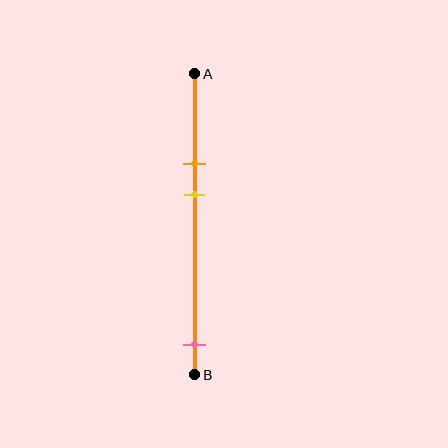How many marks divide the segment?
There are 3 marks dividing the segment.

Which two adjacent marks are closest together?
The orange and yellow marks are the closest adjacent pair.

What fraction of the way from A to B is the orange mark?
The orange mark is approximately 30% (0.3) of the way from A to B.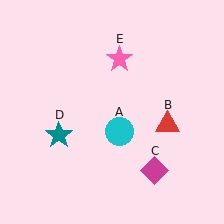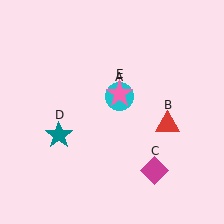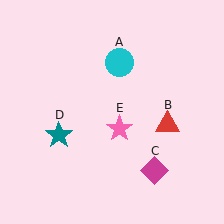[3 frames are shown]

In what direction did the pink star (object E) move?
The pink star (object E) moved down.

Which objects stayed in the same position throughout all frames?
Red triangle (object B) and magenta diamond (object C) and teal star (object D) remained stationary.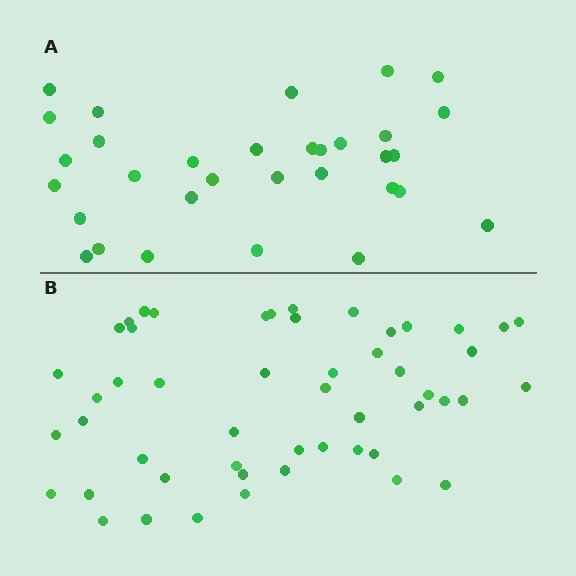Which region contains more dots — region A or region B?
Region B (the bottom region) has more dots.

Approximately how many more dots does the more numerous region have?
Region B has approximately 20 more dots than region A.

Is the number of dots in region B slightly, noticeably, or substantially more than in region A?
Region B has substantially more. The ratio is roughly 1.6 to 1.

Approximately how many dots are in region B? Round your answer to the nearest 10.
About 50 dots. (The exact count is 51, which rounds to 50.)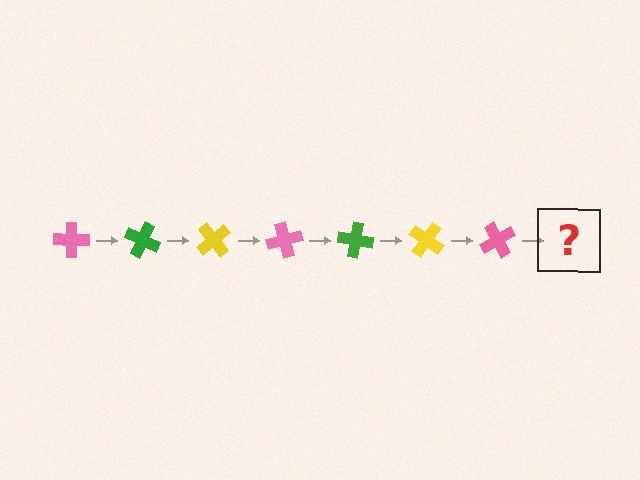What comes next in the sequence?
The next element should be a green cross, rotated 175 degrees from the start.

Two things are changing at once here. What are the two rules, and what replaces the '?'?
The two rules are that it rotates 25 degrees each step and the color cycles through pink, green, and yellow. The '?' should be a green cross, rotated 175 degrees from the start.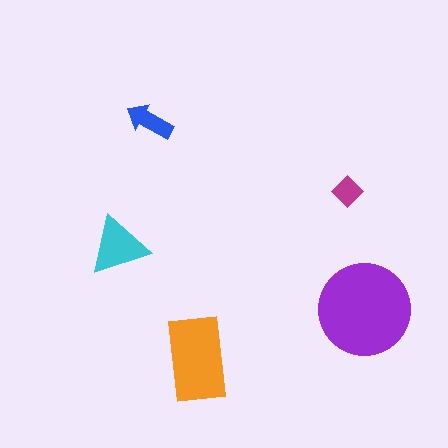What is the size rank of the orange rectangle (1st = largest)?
2nd.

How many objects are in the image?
There are 5 objects in the image.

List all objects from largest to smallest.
The purple circle, the orange rectangle, the cyan triangle, the blue arrow, the magenta diamond.